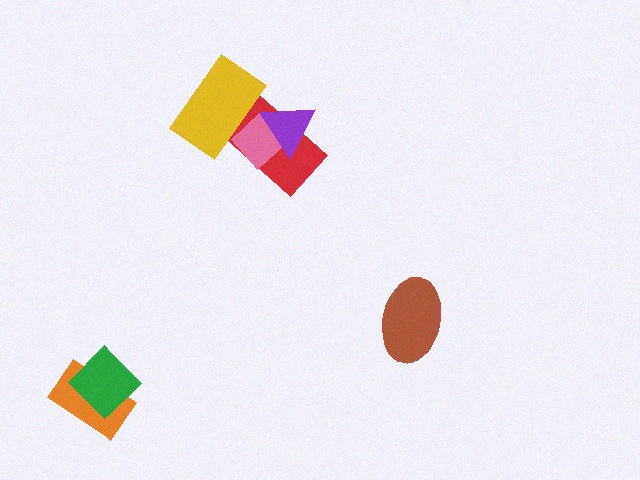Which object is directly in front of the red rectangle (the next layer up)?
The pink diamond is directly in front of the red rectangle.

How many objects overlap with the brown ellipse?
0 objects overlap with the brown ellipse.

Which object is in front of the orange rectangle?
The green diamond is in front of the orange rectangle.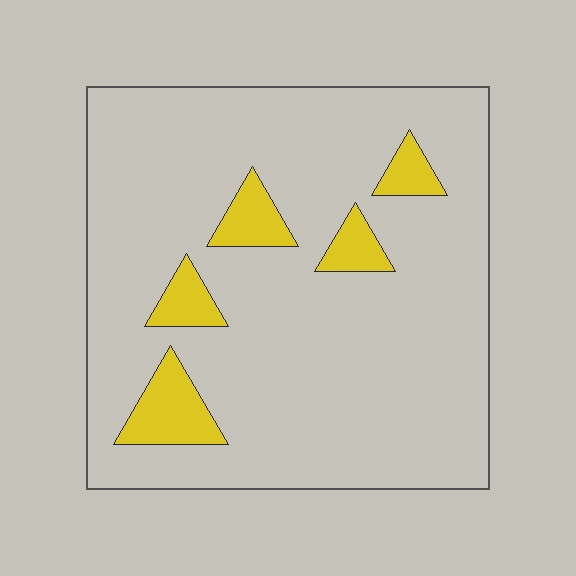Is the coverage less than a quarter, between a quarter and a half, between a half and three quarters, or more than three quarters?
Less than a quarter.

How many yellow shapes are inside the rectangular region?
5.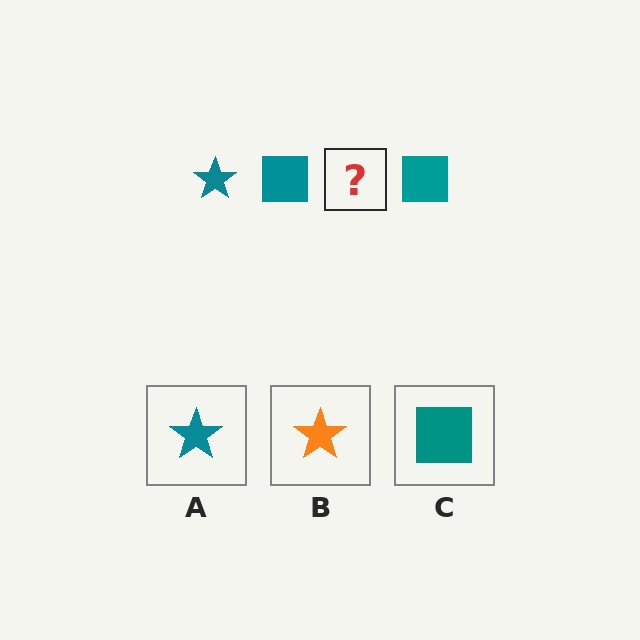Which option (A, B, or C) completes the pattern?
A.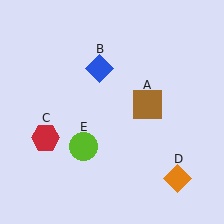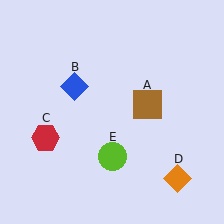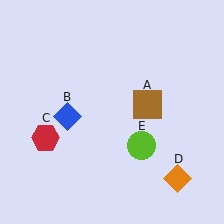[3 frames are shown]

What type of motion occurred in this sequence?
The blue diamond (object B), lime circle (object E) rotated counterclockwise around the center of the scene.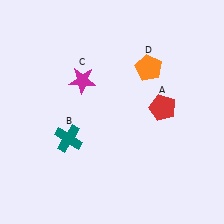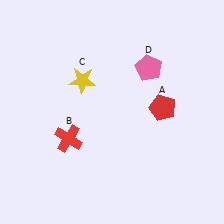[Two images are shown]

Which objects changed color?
B changed from teal to red. C changed from magenta to yellow. D changed from orange to pink.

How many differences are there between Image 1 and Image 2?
There are 3 differences between the two images.